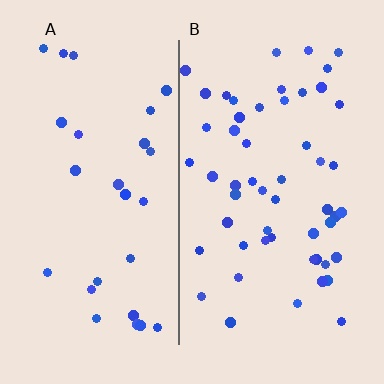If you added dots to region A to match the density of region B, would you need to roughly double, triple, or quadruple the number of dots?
Approximately double.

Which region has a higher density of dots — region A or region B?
B (the right).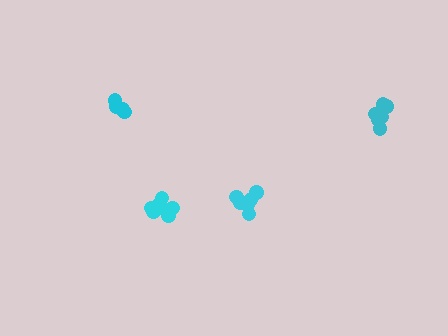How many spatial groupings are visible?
There are 4 spatial groupings.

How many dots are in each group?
Group 1: 6 dots, Group 2: 8 dots, Group 3: 7 dots, Group 4: 7 dots (28 total).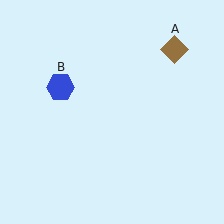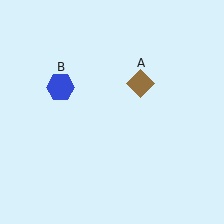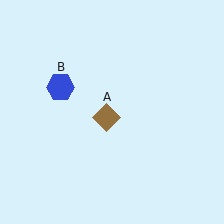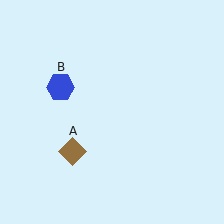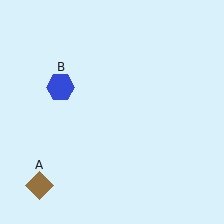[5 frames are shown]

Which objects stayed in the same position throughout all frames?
Blue hexagon (object B) remained stationary.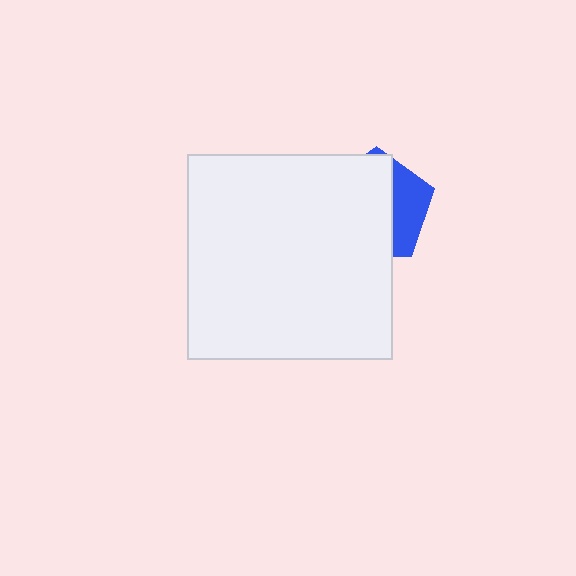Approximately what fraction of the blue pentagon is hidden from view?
Roughly 69% of the blue pentagon is hidden behind the white square.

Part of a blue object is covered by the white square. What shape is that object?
It is a pentagon.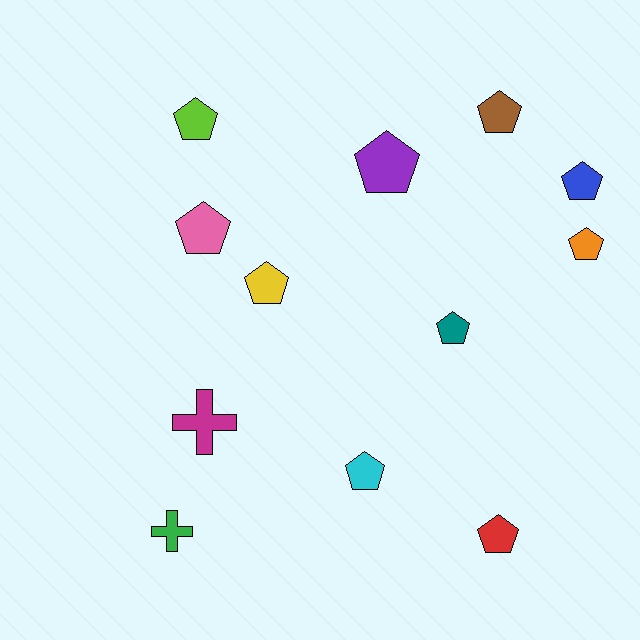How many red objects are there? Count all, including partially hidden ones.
There is 1 red object.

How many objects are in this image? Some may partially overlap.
There are 12 objects.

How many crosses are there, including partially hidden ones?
There are 2 crosses.